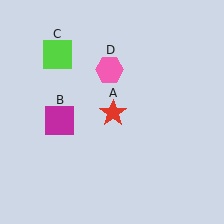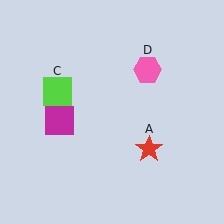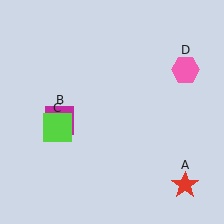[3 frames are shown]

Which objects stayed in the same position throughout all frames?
Magenta square (object B) remained stationary.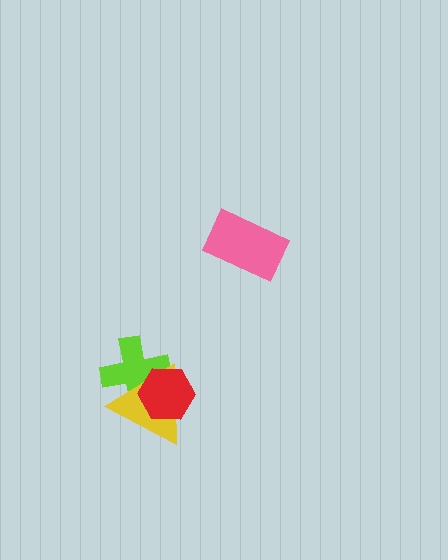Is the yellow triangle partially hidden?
Yes, it is partially covered by another shape.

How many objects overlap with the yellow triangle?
2 objects overlap with the yellow triangle.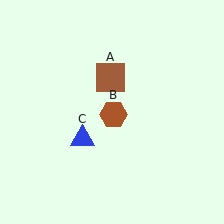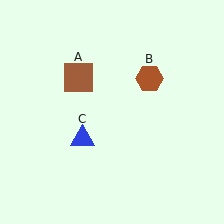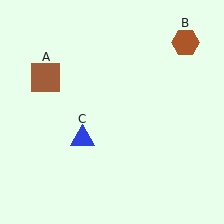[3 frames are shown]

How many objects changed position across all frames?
2 objects changed position: brown square (object A), brown hexagon (object B).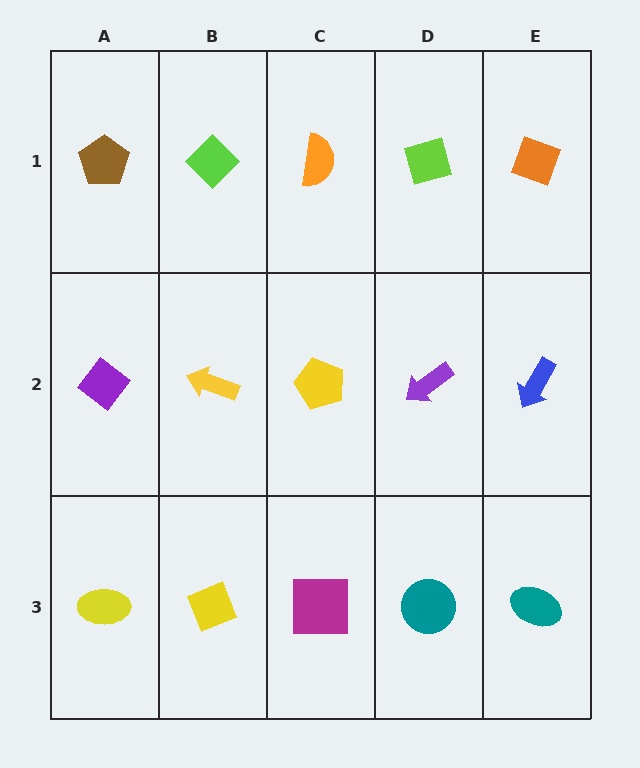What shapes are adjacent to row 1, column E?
A blue arrow (row 2, column E), a lime diamond (row 1, column D).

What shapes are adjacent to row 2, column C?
An orange semicircle (row 1, column C), a magenta square (row 3, column C), a yellow arrow (row 2, column B), a purple arrow (row 2, column D).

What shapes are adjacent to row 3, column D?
A purple arrow (row 2, column D), a magenta square (row 3, column C), a teal ellipse (row 3, column E).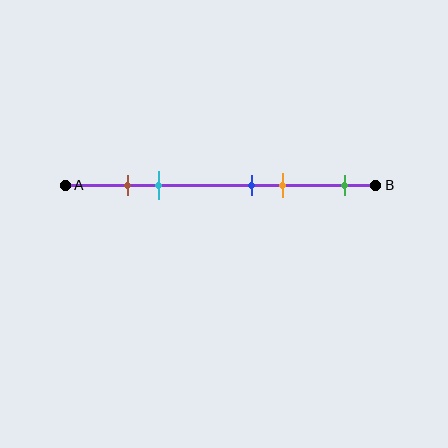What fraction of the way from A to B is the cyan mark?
The cyan mark is approximately 30% (0.3) of the way from A to B.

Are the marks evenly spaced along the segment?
No, the marks are not evenly spaced.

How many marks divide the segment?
There are 5 marks dividing the segment.